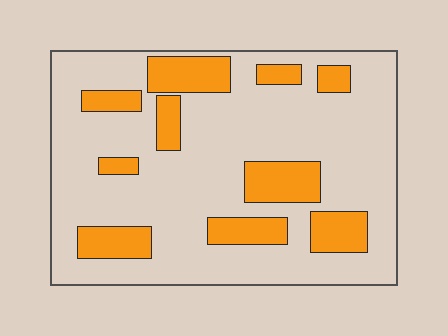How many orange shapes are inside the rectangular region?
10.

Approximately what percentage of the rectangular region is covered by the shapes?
Approximately 25%.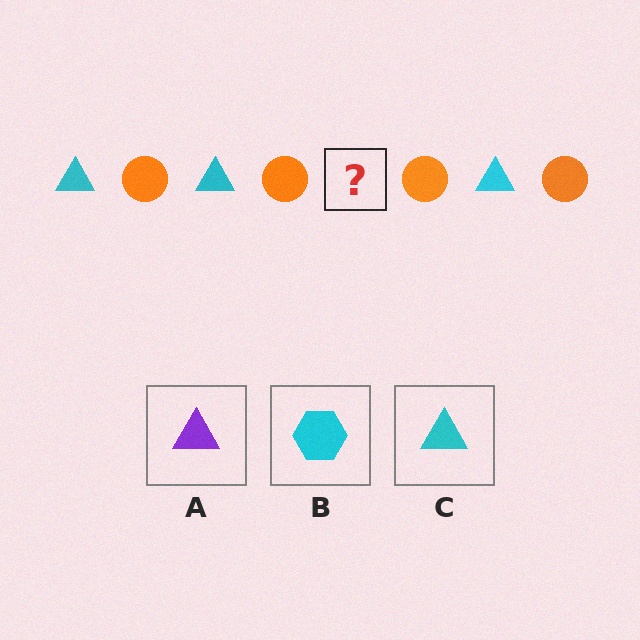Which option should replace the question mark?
Option C.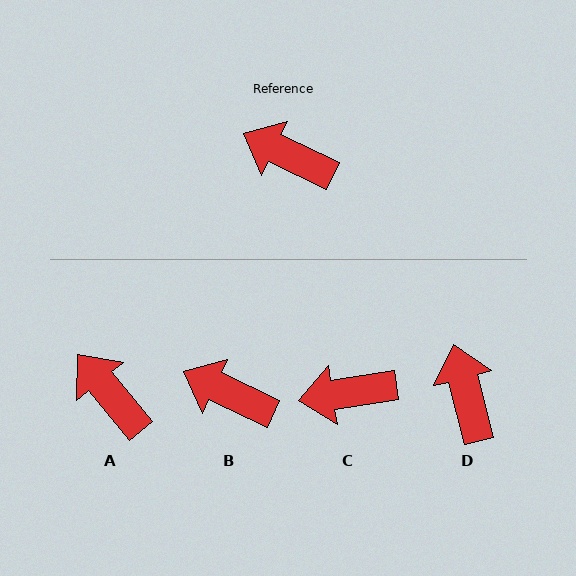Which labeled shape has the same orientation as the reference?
B.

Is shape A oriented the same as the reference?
No, it is off by about 25 degrees.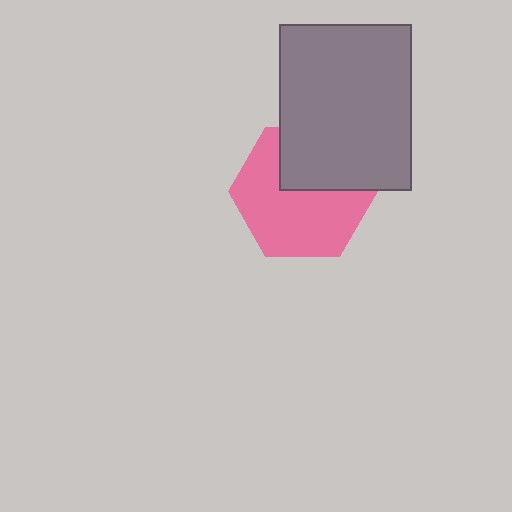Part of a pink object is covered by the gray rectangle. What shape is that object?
It is a hexagon.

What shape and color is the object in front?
The object in front is a gray rectangle.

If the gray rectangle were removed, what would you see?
You would see the complete pink hexagon.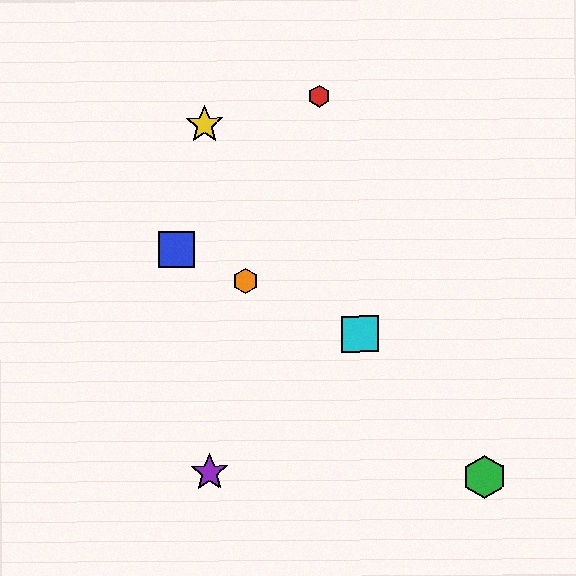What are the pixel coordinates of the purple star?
The purple star is at (210, 472).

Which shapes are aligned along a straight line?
The blue square, the orange hexagon, the cyan square are aligned along a straight line.